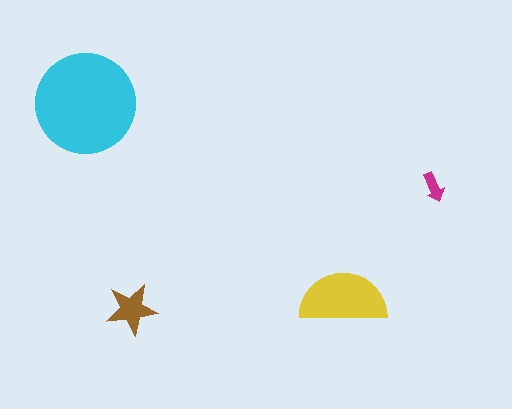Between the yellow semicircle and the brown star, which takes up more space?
The yellow semicircle.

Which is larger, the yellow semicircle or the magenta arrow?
The yellow semicircle.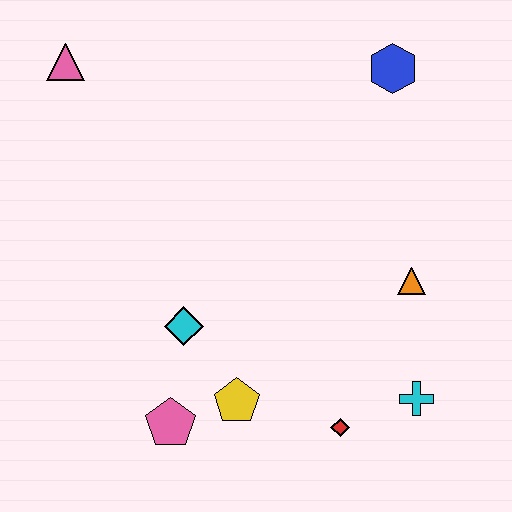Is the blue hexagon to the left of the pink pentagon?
No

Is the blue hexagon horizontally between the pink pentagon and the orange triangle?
Yes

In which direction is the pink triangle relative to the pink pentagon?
The pink triangle is above the pink pentagon.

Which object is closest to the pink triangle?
The cyan diamond is closest to the pink triangle.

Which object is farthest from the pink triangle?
The cyan cross is farthest from the pink triangle.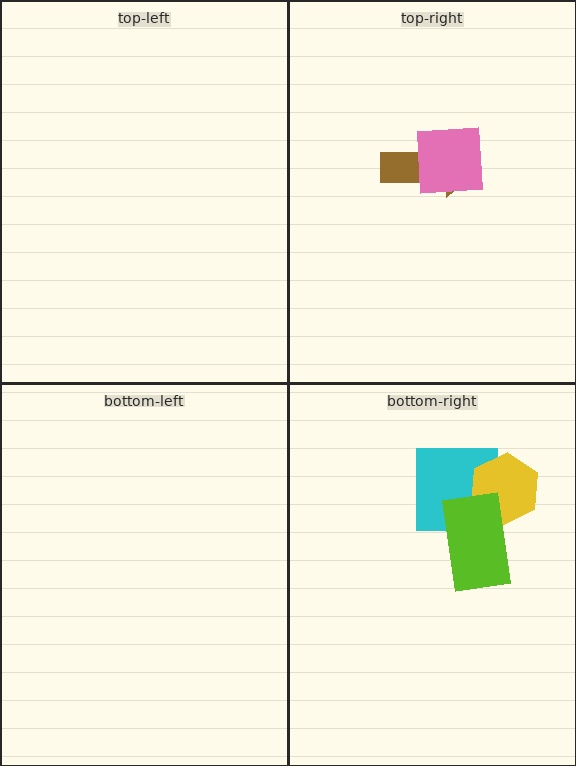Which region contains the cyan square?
The bottom-right region.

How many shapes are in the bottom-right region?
3.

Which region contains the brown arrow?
The top-right region.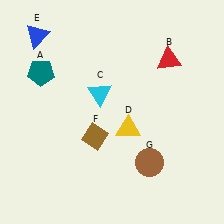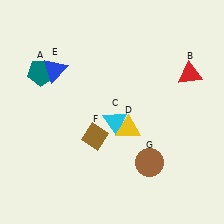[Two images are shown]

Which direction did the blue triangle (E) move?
The blue triangle (E) moved down.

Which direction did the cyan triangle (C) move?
The cyan triangle (C) moved down.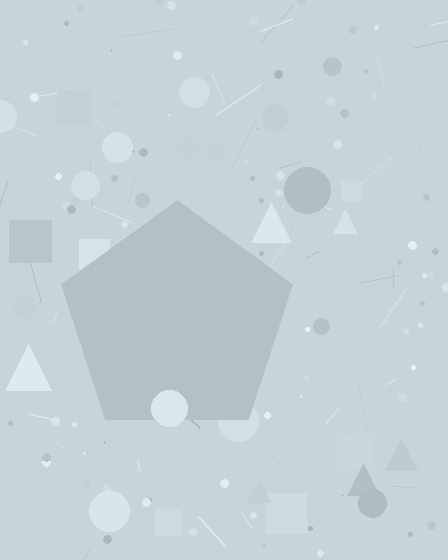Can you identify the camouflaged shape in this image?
The camouflaged shape is a pentagon.